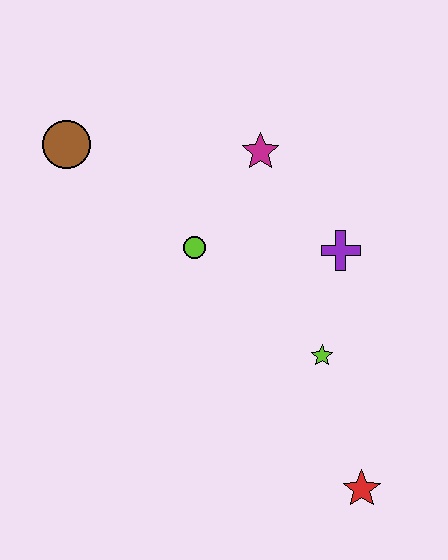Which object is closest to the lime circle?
The magenta star is closest to the lime circle.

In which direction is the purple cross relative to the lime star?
The purple cross is above the lime star.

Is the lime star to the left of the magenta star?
No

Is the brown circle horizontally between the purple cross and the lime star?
No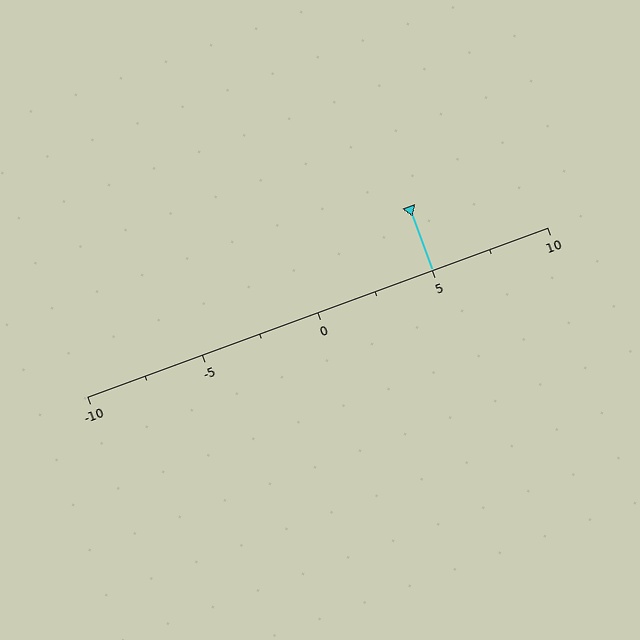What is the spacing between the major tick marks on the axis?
The major ticks are spaced 5 apart.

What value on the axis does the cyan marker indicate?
The marker indicates approximately 5.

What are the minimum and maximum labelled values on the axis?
The axis runs from -10 to 10.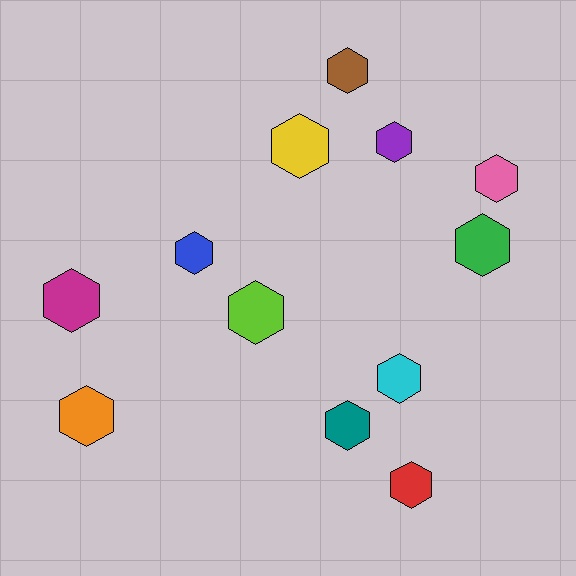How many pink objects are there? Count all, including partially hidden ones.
There is 1 pink object.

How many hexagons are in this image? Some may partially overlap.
There are 12 hexagons.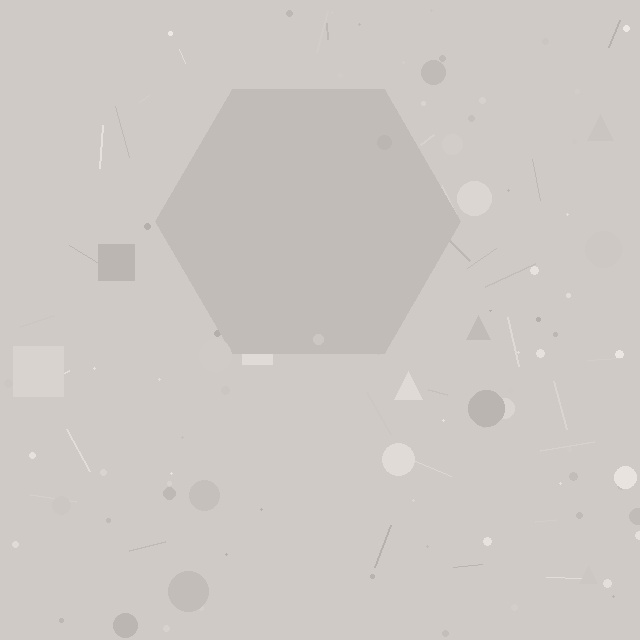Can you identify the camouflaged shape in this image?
The camouflaged shape is a hexagon.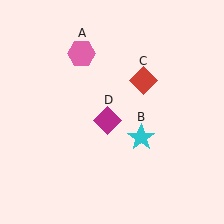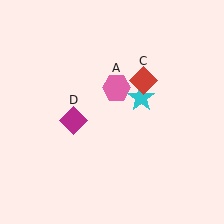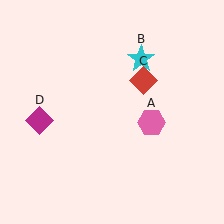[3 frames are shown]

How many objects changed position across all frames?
3 objects changed position: pink hexagon (object A), cyan star (object B), magenta diamond (object D).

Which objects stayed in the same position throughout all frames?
Red diamond (object C) remained stationary.